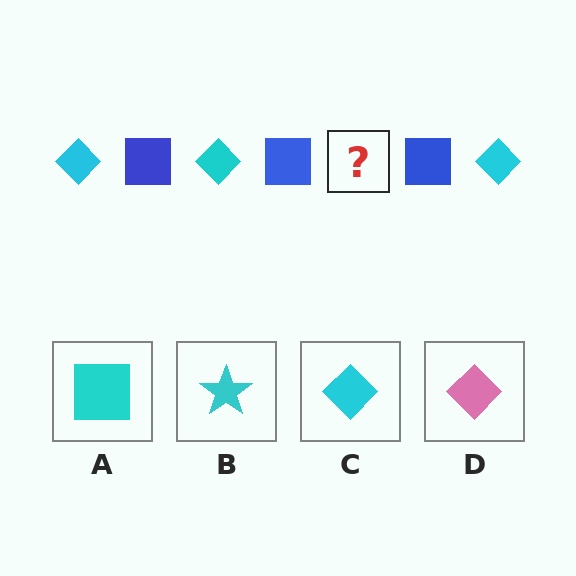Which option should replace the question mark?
Option C.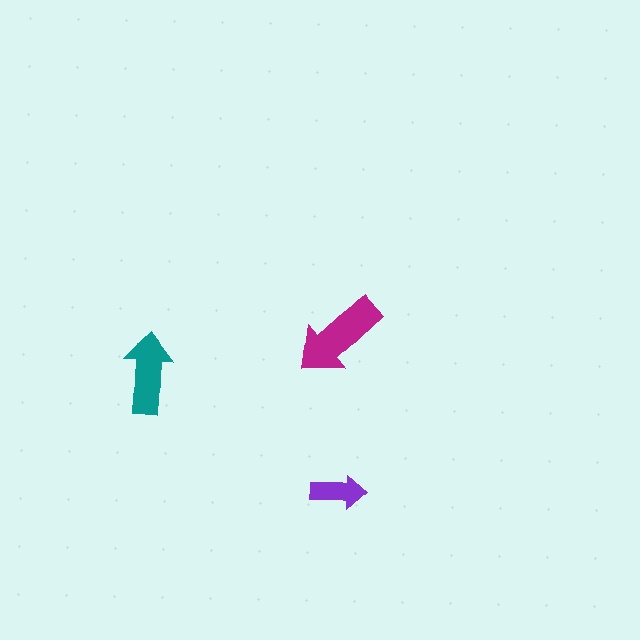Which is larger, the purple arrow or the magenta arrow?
The magenta one.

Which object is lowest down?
The purple arrow is bottommost.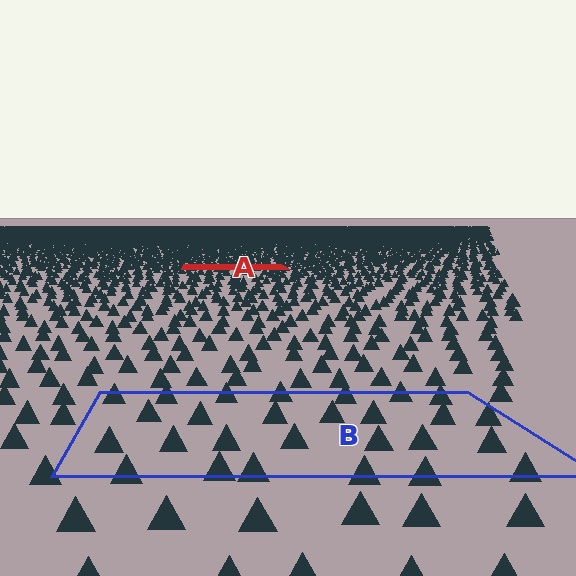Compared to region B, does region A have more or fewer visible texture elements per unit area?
Region A has more texture elements per unit area — they are packed more densely because it is farther away.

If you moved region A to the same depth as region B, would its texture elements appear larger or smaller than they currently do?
They would appear larger. At a closer depth, the same texture elements are projected at a bigger on-screen size.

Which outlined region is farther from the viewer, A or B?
Region A is farther from the viewer — the texture elements inside it appear smaller and more densely packed.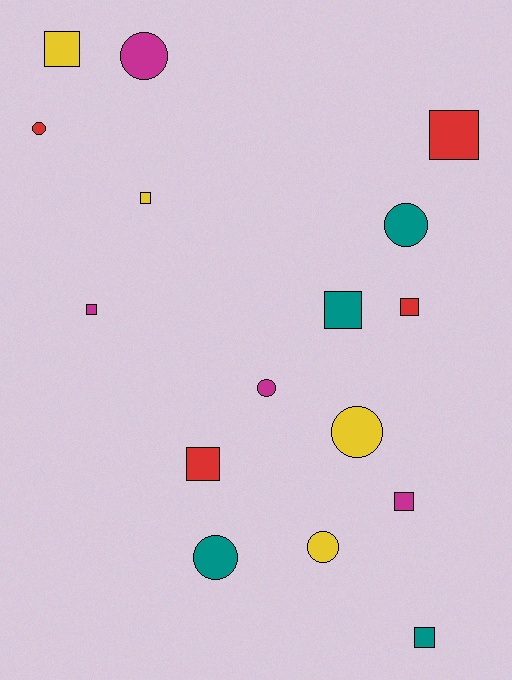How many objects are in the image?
There are 16 objects.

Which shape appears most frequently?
Square, with 9 objects.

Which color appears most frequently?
Yellow, with 4 objects.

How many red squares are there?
There are 3 red squares.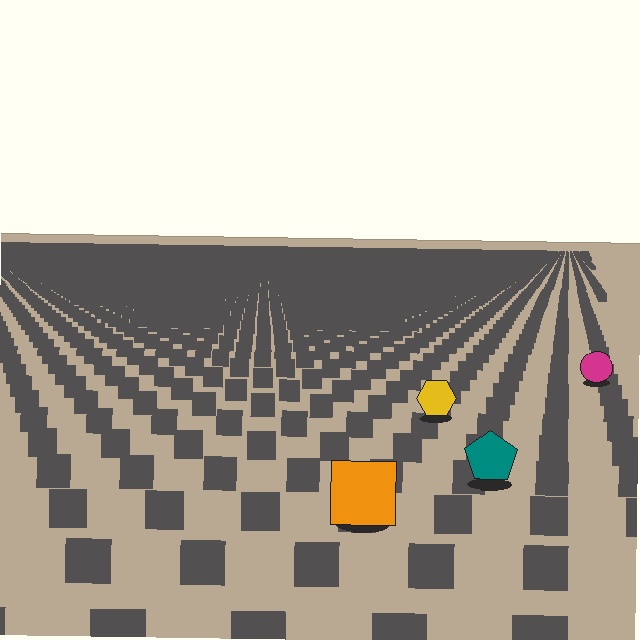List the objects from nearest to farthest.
From nearest to farthest: the orange square, the teal pentagon, the yellow hexagon, the magenta circle.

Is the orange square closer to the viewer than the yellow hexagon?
Yes. The orange square is closer — you can tell from the texture gradient: the ground texture is coarser near it.